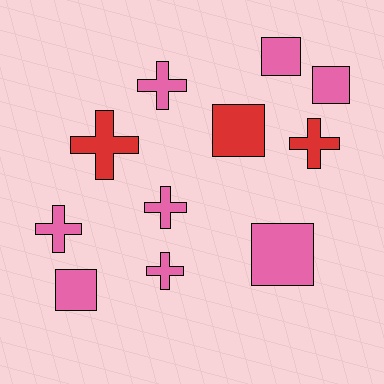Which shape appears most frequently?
Cross, with 6 objects.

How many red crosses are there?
There are 2 red crosses.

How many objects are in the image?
There are 11 objects.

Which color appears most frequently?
Pink, with 8 objects.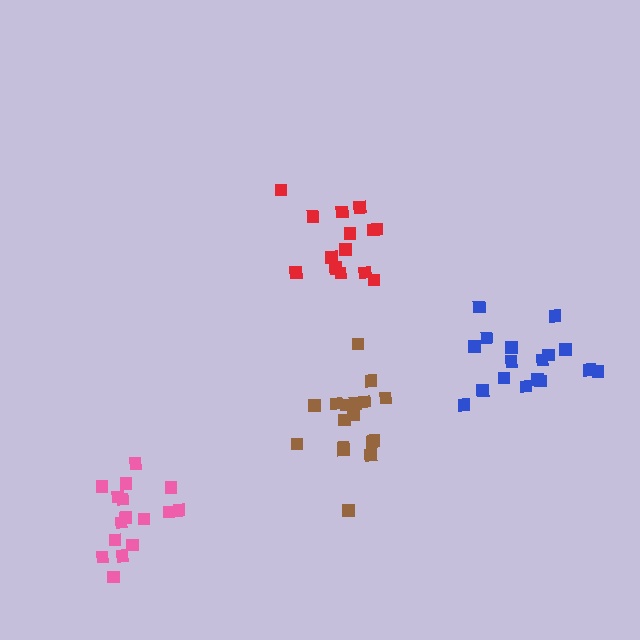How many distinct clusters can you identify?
There are 4 distinct clusters.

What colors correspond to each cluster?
The clusters are colored: pink, brown, red, blue.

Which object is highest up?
The red cluster is topmost.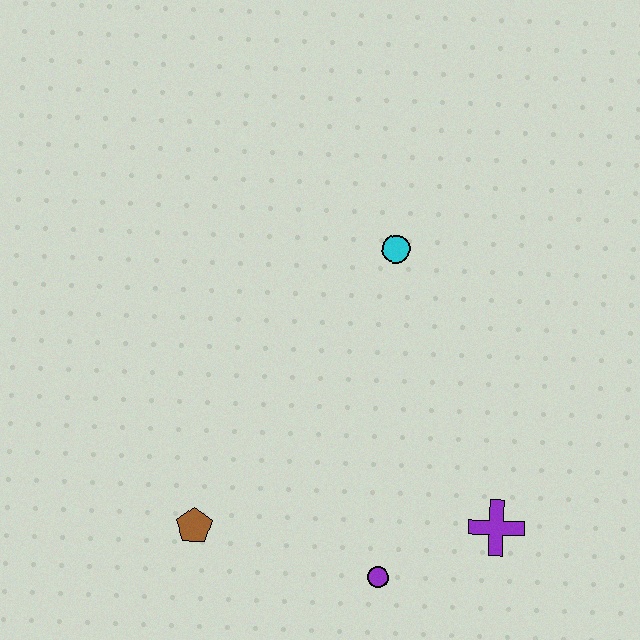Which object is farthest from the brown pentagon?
The cyan circle is farthest from the brown pentagon.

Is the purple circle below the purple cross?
Yes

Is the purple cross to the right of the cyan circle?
Yes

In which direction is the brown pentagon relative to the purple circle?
The brown pentagon is to the left of the purple circle.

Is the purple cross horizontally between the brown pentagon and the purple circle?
No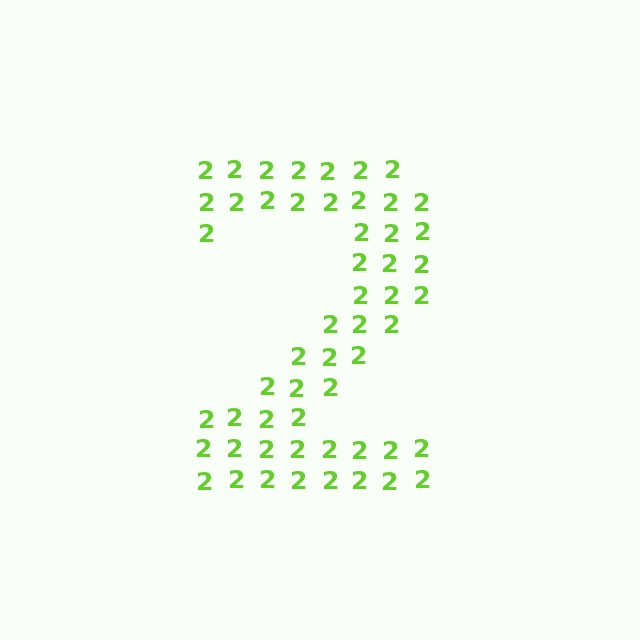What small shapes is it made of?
It is made of small digit 2's.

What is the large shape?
The large shape is the digit 2.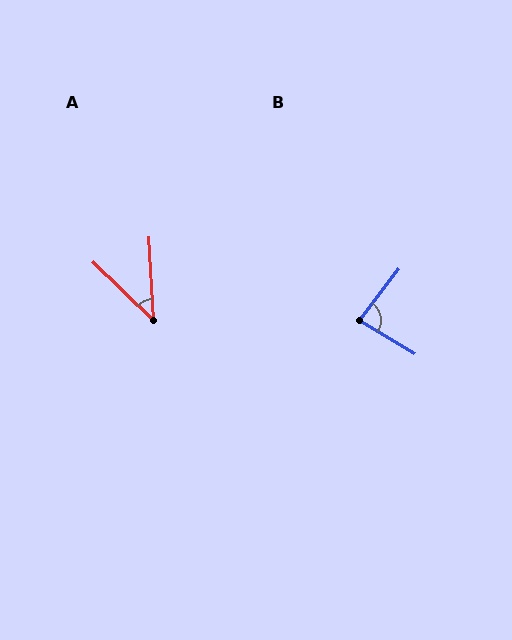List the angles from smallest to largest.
A (42°), B (84°).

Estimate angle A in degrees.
Approximately 42 degrees.